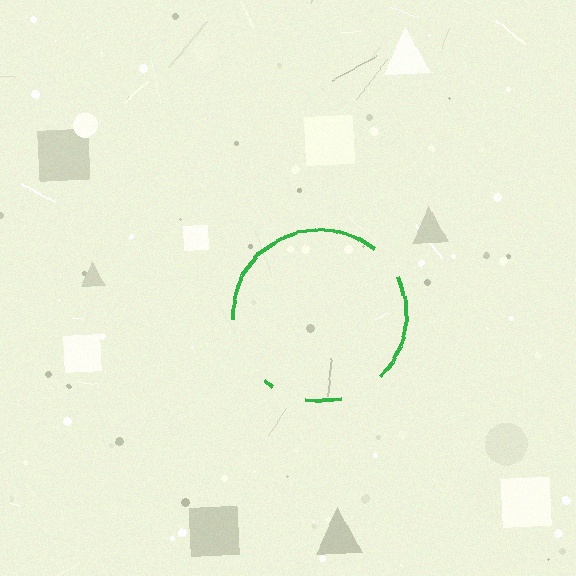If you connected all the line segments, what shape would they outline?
They would outline a circle.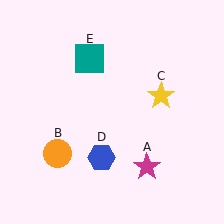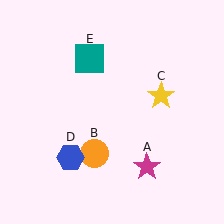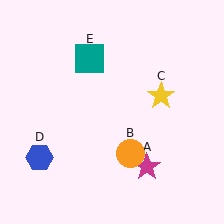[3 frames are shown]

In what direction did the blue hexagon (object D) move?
The blue hexagon (object D) moved left.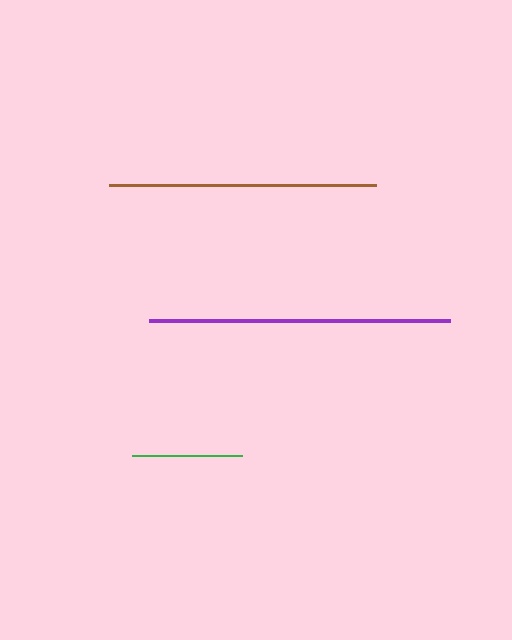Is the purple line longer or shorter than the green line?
The purple line is longer than the green line.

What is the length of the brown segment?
The brown segment is approximately 267 pixels long.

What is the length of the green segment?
The green segment is approximately 110 pixels long.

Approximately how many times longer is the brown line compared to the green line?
The brown line is approximately 2.4 times the length of the green line.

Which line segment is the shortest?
The green line is the shortest at approximately 110 pixels.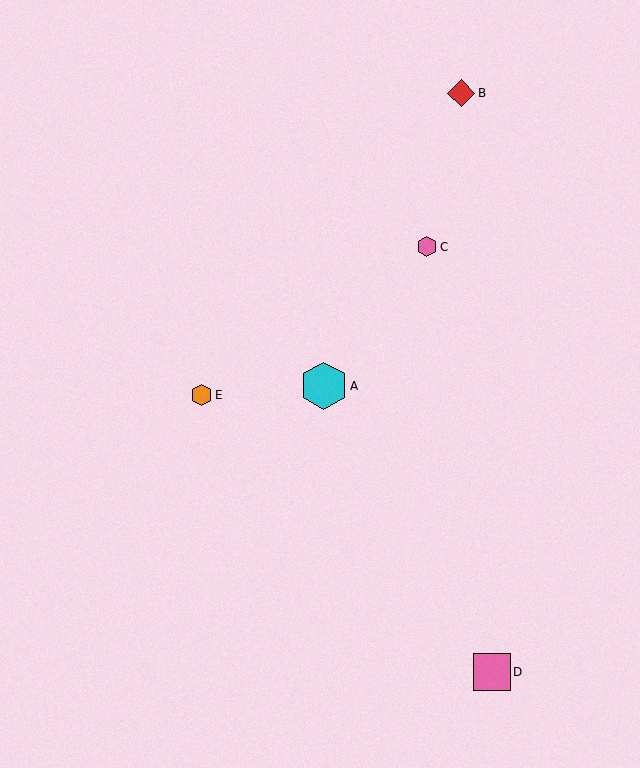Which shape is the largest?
The cyan hexagon (labeled A) is the largest.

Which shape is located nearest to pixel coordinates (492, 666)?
The pink square (labeled D) at (492, 672) is nearest to that location.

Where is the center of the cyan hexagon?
The center of the cyan hexagon is at (324, 386).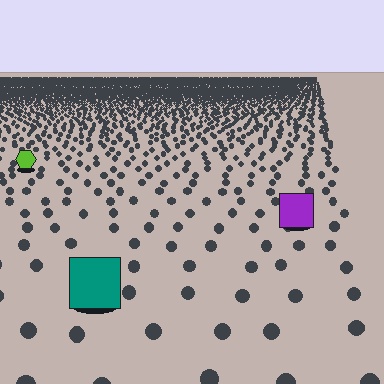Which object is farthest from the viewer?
The lime hexagon is farthest from the viewer. It appears smaller and the ground texture around it is denser.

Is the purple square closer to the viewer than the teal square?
No. The teal square is closer — you can tell from the texture gradient: the ground texture is coarser near it.